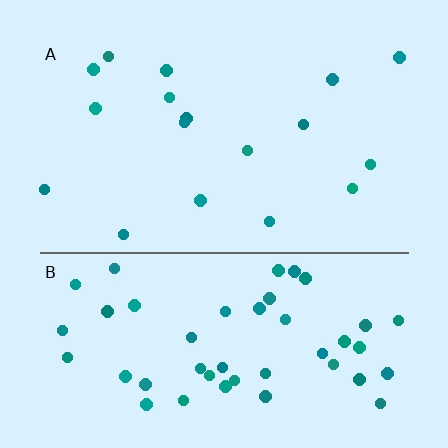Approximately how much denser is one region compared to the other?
Approximately 2.8× — region B over region A.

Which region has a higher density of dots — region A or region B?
B (the bottom).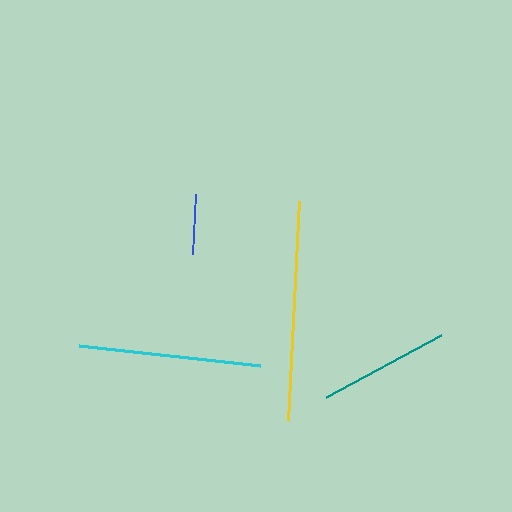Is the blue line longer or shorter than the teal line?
The teal line is longer than the blue line.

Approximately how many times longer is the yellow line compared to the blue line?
The yellow line is approximately 3.6 times the length of the blue line.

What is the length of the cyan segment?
The cyan segment is approximately 182 pixels long.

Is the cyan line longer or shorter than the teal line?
The cyan line is longer than the teal line.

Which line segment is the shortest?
The blue line is the shortest at approximately 60 pixels.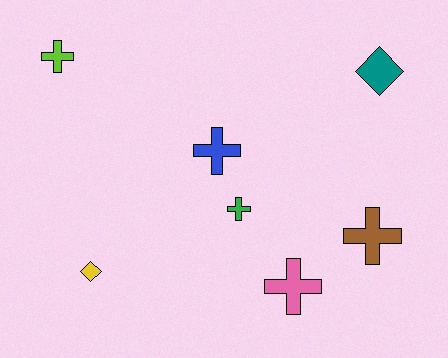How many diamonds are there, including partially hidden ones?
There are 2 diamonds.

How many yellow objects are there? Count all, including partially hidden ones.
There is 1 yellow object.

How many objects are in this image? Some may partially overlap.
There are 7 objects.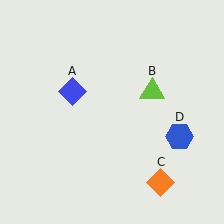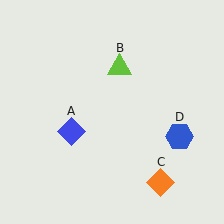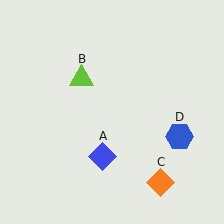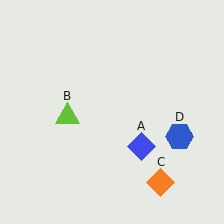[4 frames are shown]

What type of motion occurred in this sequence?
The blue diamond (object A), lime triangle (object B) rotated counterclockwise around the center of the scene.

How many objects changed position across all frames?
2 objects changed position: blue diamond (object A), lime triangle (object B).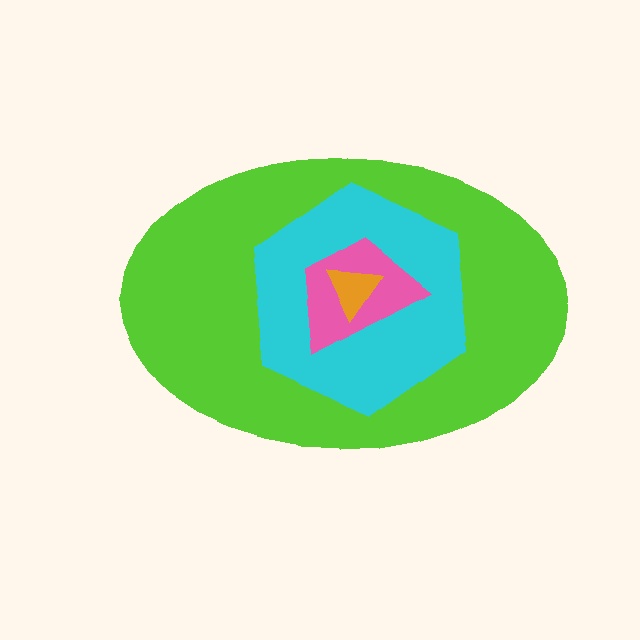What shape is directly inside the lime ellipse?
The cyan hexagon.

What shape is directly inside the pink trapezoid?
The orange triangle.